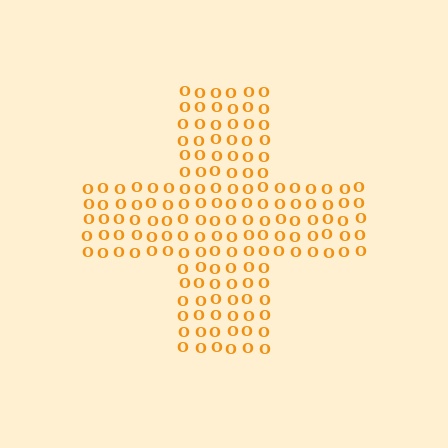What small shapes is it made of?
It is made of small letter O's.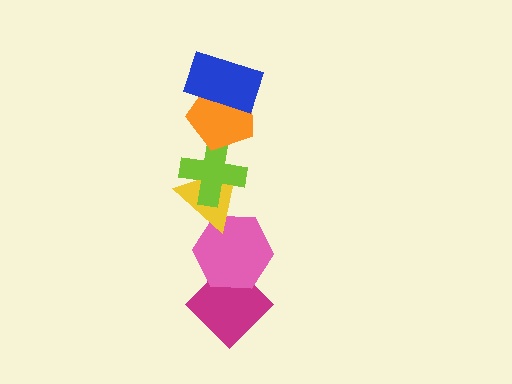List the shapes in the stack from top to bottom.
From top to bottom: the blue rectangle, the orange pentagon, the lime cross, the yellow triangle, the pink hexagon, the magenta diamond.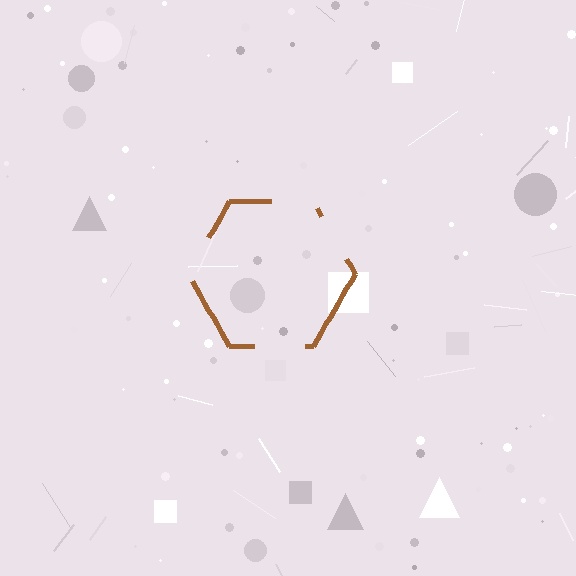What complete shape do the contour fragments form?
The contour fragments form a hexagon.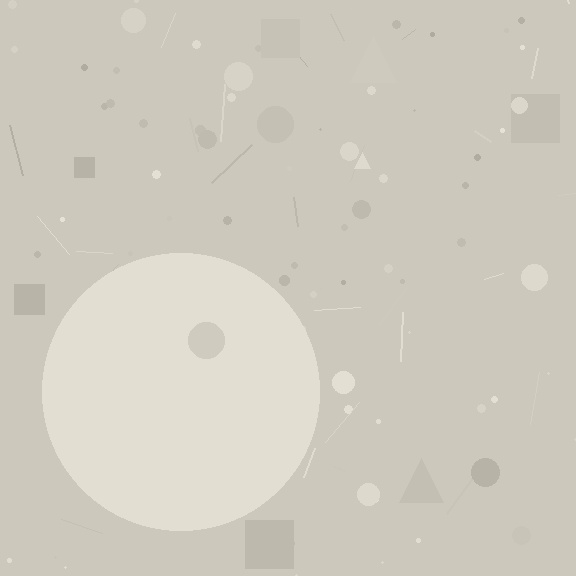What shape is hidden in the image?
A circle is hidden in the image.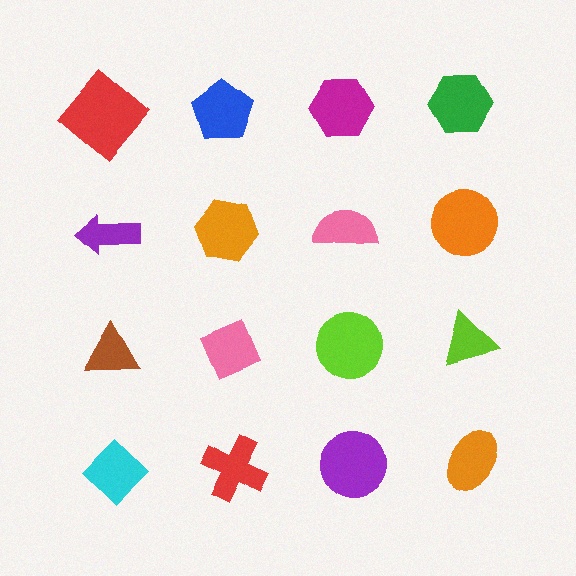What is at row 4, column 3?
A purple circle.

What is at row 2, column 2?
An orange hexagon.